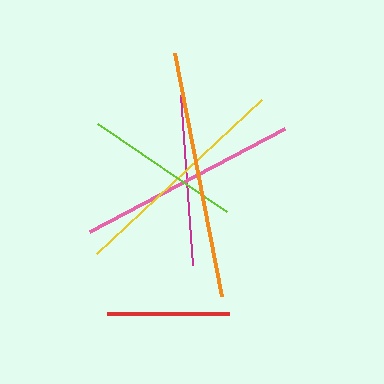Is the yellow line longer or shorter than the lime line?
The yellow line is longer than the lime line.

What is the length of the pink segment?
The pink segment is approximately 221 pixels long.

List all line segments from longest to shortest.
From longest to shortest: orange, yellow, pink, magenta, lime, red.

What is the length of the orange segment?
The orange segment is approximately 248 pixels long.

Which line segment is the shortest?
The red line is the shortest at approximately 122 pixels.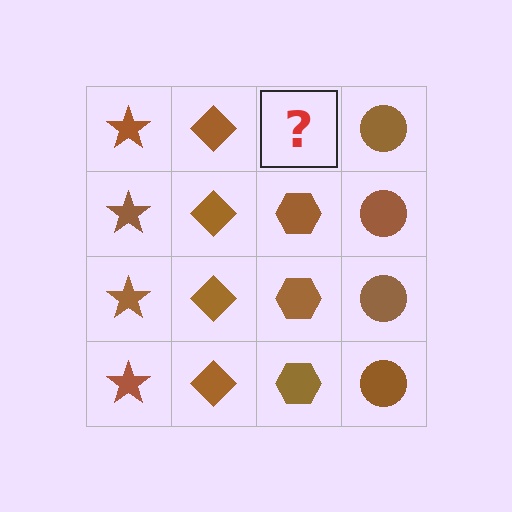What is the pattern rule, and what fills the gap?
The rule is that each column has a consistent shape. The gap should be filled with a brown hexagon.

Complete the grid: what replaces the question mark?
The question mark should be replaced with a brown hexagon.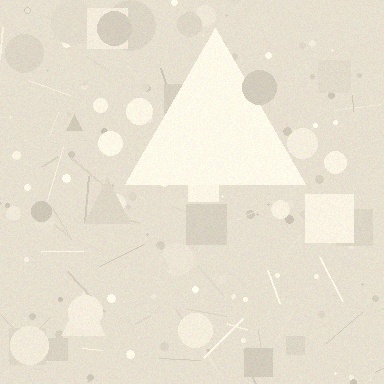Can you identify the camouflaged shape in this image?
The camouflaged shape is a triangle.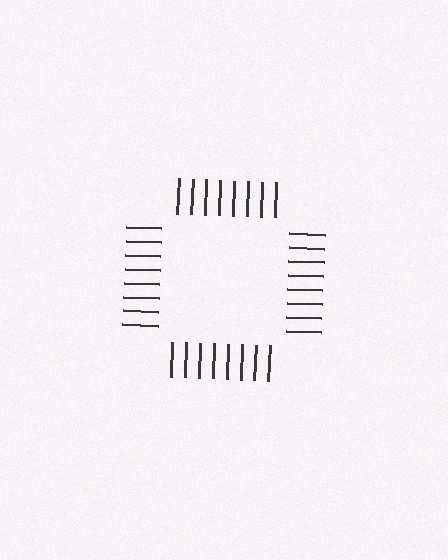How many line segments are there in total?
32 — 8 along each of the 4 edges.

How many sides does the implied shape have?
4 sides — the line-ends trace a square.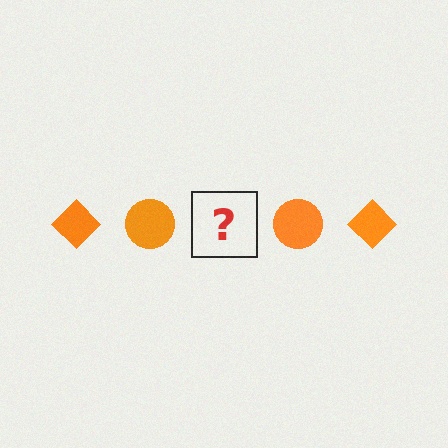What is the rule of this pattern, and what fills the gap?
The rule is that the pattern cycles through diamond, circle shapes in orange. The gap should be filled with an orange diamond.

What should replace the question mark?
The question mark should be replaced with an orange diamond.